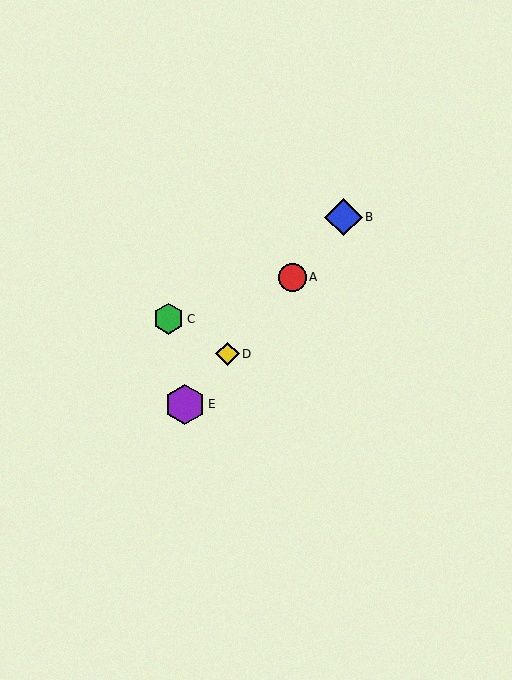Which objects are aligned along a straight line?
Objects A, B, D, E are aligned along a straight line.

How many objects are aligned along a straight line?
4 objects (A, B, D, E) are aligned along a straight line.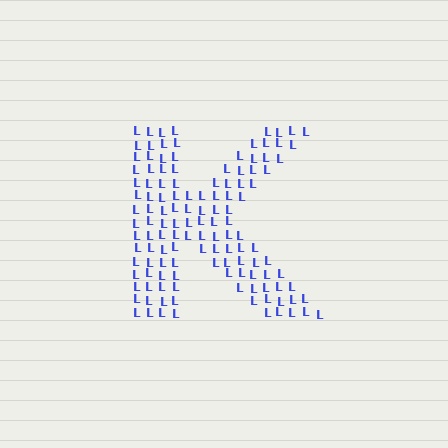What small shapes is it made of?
It is made of small letter L's.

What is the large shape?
The large shape is the letter K.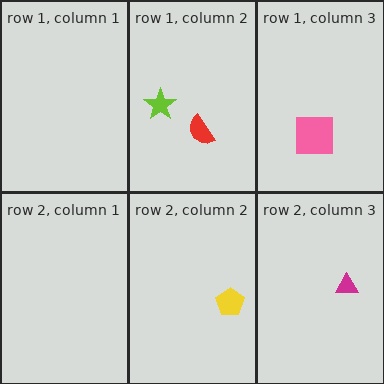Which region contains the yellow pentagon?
The row 2, column 2 region.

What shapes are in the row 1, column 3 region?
The pink square.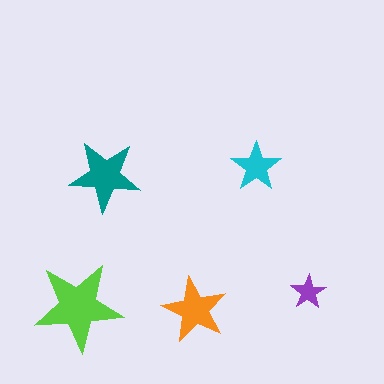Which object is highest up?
The cyan star is topmost.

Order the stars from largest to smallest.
the lime one, the teal one, the orange one, the cyan one, the purple one.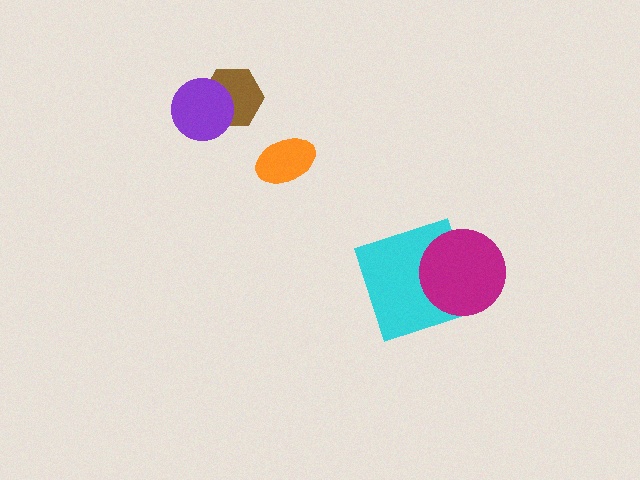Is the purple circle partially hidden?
No, no other shape covers it.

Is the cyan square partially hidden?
Yes, it is partially covered by another shape.